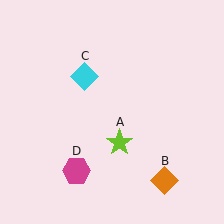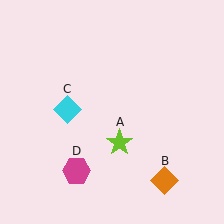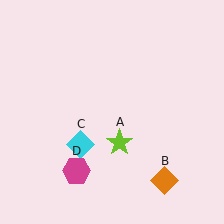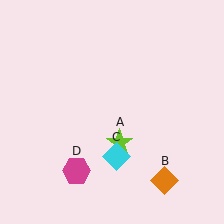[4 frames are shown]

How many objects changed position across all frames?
1 object changed position: cyan diamond (object C).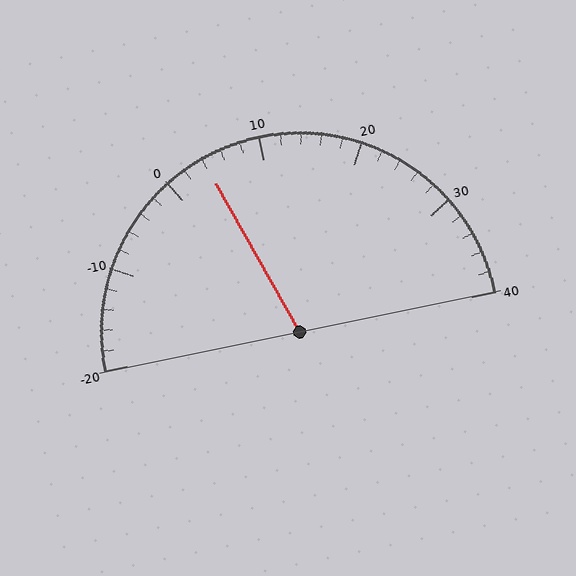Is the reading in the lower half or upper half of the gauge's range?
The reading is in the lower half of the range (-20 to 40).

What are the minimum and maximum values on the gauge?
The gauge ranges from -20 to 40.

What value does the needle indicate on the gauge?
The needle indicates approximately 4.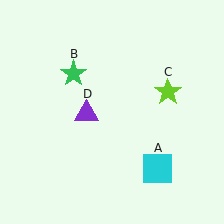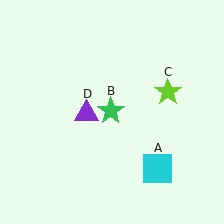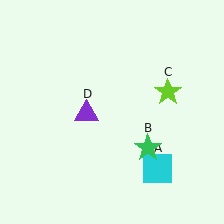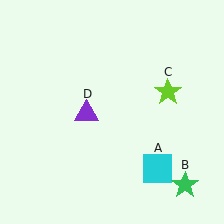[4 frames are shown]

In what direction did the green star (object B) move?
The green star (object B) moved down and to the right.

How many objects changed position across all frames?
1 object changed position: green star (object B).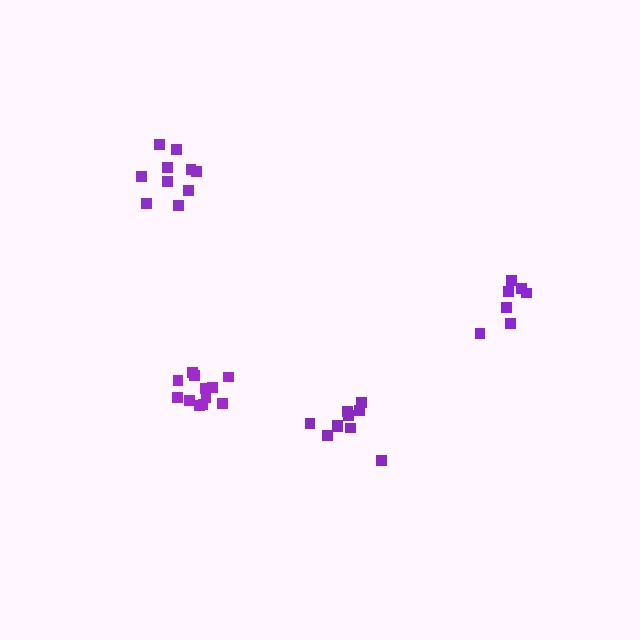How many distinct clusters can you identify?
There are 4 distinct clusters.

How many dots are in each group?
Group 1: 10 dots, Group 2: 10 dots, Group 3: 7 dots, Group 4: 12 dots (39 total).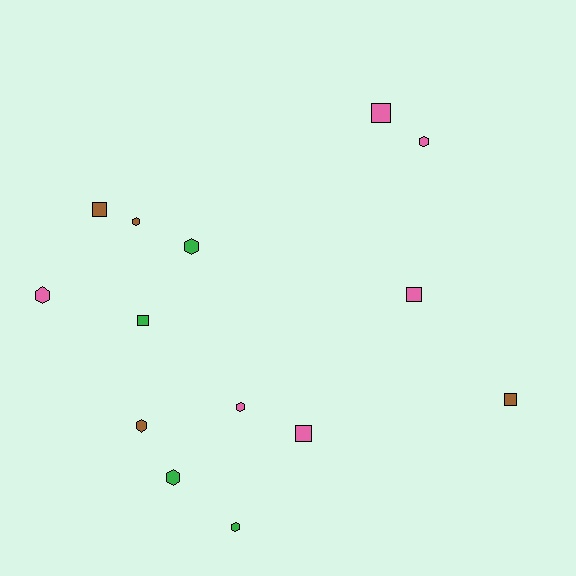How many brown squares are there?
There are 2 brown squares.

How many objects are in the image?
There are 14 objects.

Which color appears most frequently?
Pink, with 6 objects.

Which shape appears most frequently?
Hexagon, with 8 objects.